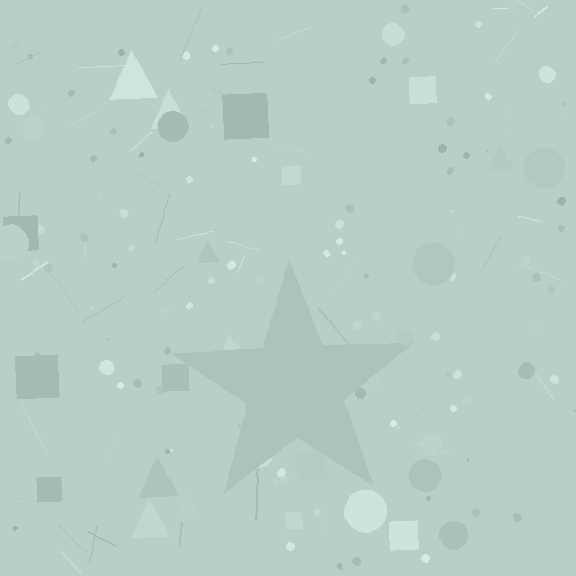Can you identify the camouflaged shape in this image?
The camouflaged shape is a star.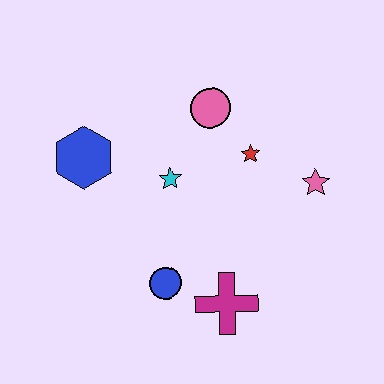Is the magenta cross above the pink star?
No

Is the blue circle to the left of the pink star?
Yes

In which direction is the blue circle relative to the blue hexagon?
The blue circle is below the blue hexagon.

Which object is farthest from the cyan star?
The pink star is farthest from the cyan star.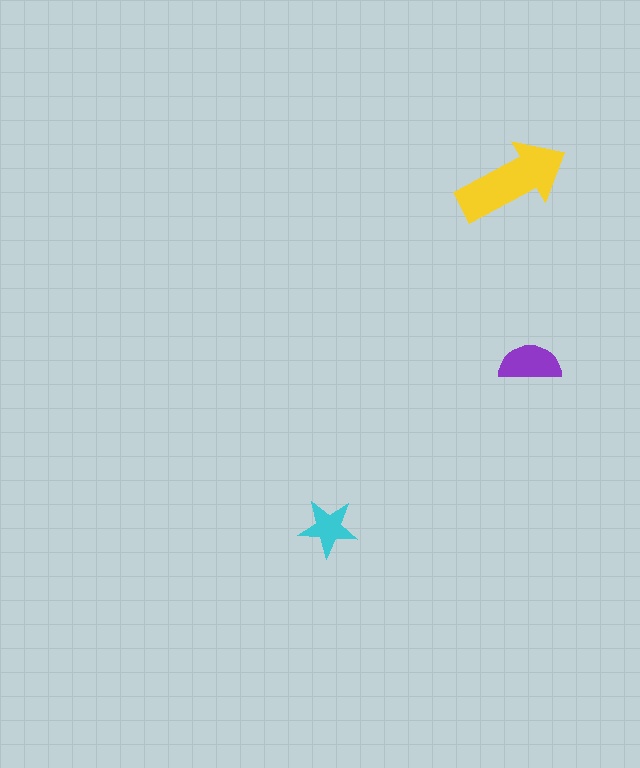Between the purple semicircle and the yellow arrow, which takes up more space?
The yellow arrow.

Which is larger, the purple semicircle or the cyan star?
The purple semicircle.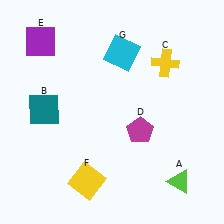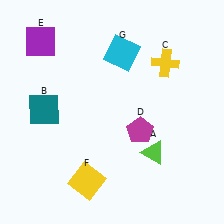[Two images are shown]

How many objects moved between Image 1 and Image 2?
1 object moved between the two images.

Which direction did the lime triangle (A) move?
The lime triangle (A) moved up.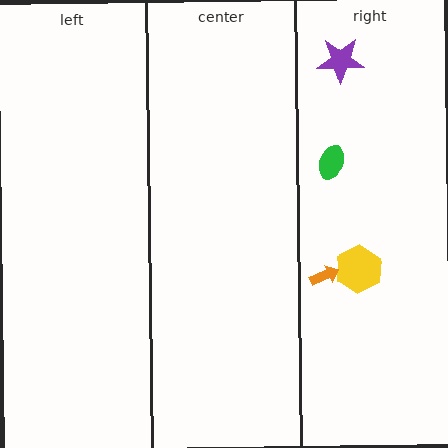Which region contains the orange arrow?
The right region.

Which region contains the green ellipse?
The right region.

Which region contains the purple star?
The right region.